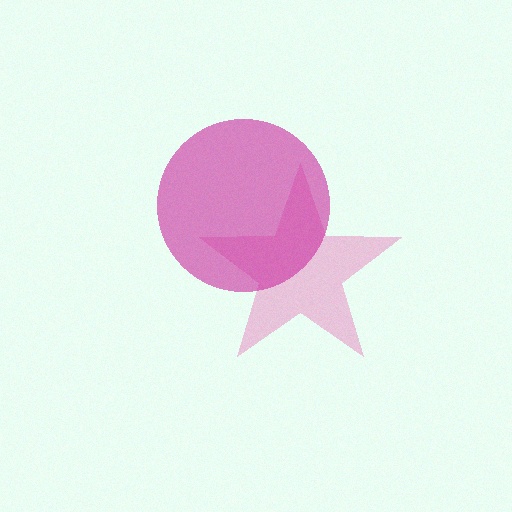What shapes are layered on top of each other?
The layered shapes are: a pink star, a magenta circle.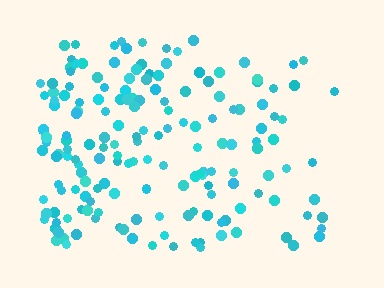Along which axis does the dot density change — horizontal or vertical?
Horizontal.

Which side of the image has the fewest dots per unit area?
The right.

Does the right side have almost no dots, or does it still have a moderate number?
Still a moderate number, just noticeably fewer than the left.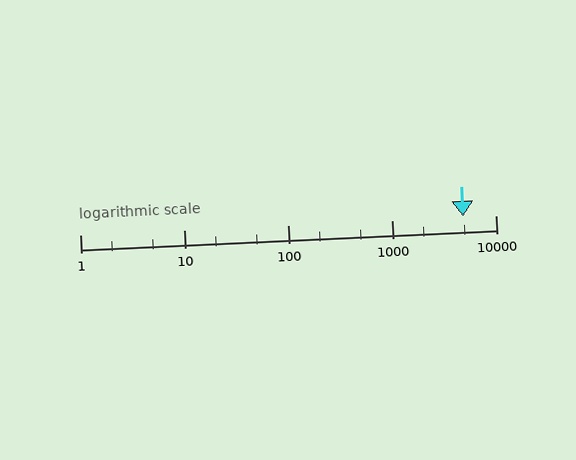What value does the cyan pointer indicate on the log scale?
The pointer indicates approximately 4900.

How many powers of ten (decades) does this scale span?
The scale spans 4 decades, from 1 to 10000.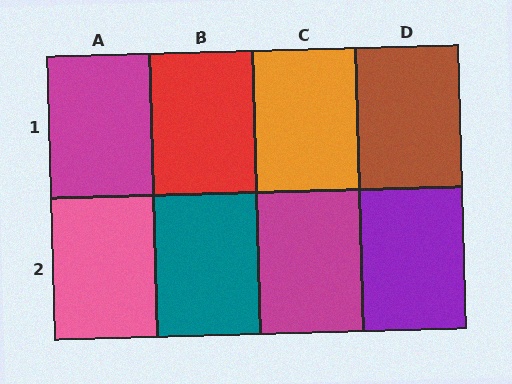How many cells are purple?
1 cell is purple.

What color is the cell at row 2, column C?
Magenta.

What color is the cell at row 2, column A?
Pink.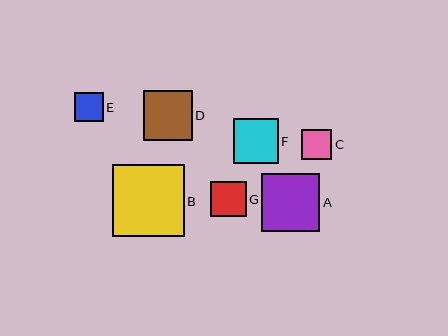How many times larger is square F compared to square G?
Square F is approximately 1.3 times the size of square G.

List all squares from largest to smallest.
From largest to smallest: B, A, D, F, G, C, E.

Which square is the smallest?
Square E is the smallest with a size of approximately 29 pixels.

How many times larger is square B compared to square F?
Square B is approximately 1.6 times the size of square F.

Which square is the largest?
Square B is the largest with a size of approximately 72 pixels.